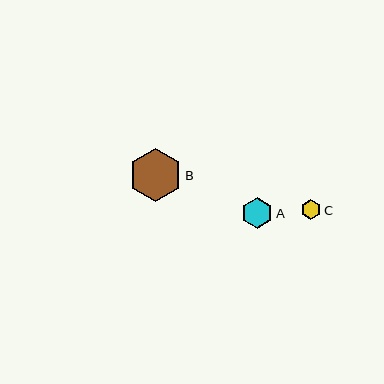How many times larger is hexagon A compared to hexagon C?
Hexagon A is approximately 1.5 times the size of hexagon C.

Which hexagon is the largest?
Hexagon B is the largest with a size of approximately 53 pixels.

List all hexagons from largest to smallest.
From largest to smallest: B, A, C.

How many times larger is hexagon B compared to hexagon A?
Hexagon B is approximately 1.7 times the size of hexagon A.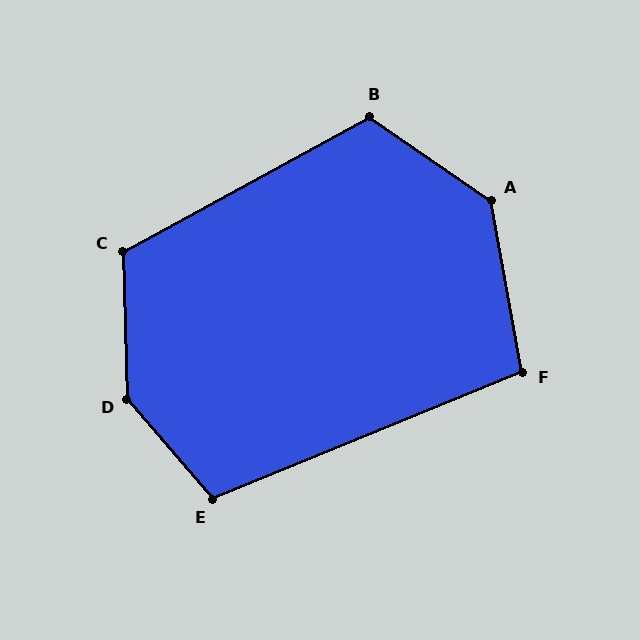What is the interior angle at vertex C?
Approximately 117 degrees (obtuse).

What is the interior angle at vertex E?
Approximately 108 degrees (obtuse).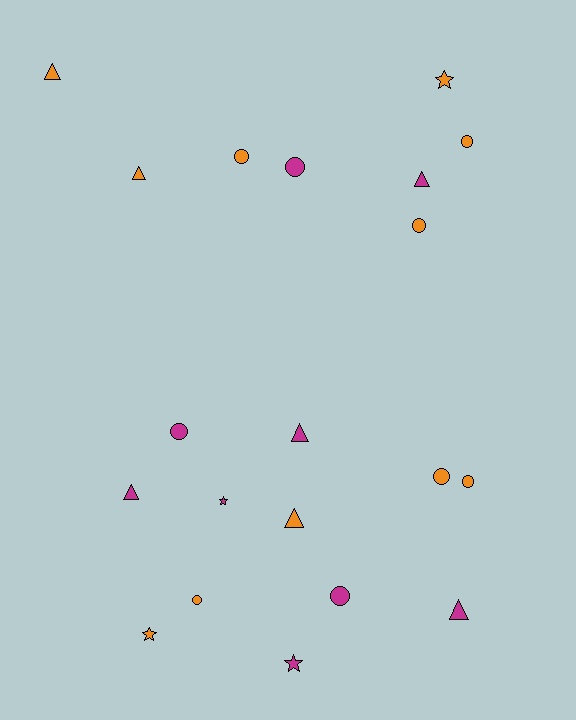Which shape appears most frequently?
Circle, with 9 objects.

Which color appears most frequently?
Orange, with 11 objects.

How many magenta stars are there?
There are 2 magenta stars.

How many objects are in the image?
There are 20 objects.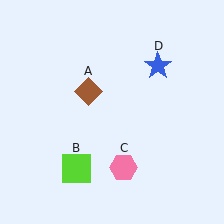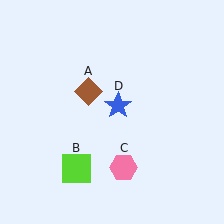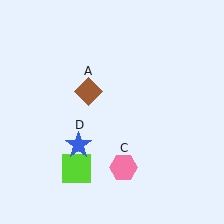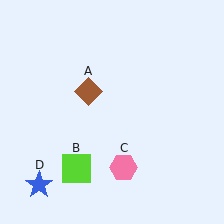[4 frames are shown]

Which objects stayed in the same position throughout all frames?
Brown diamond (object A) and lime square (object B) and pink hexagon (object C) remained stationary.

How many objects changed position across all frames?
1 object changed position: blue star (object D).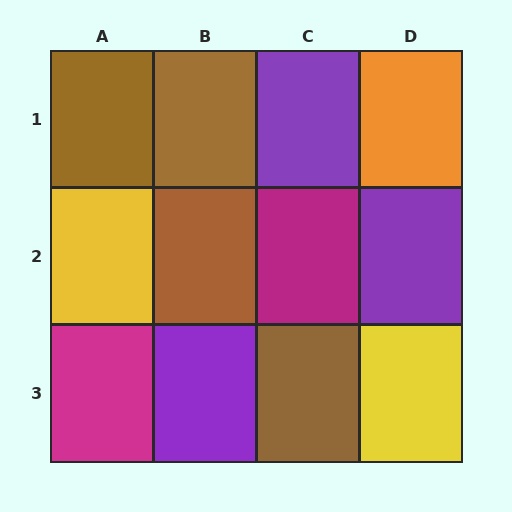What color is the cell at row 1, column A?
Brown.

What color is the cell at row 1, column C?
Purple.